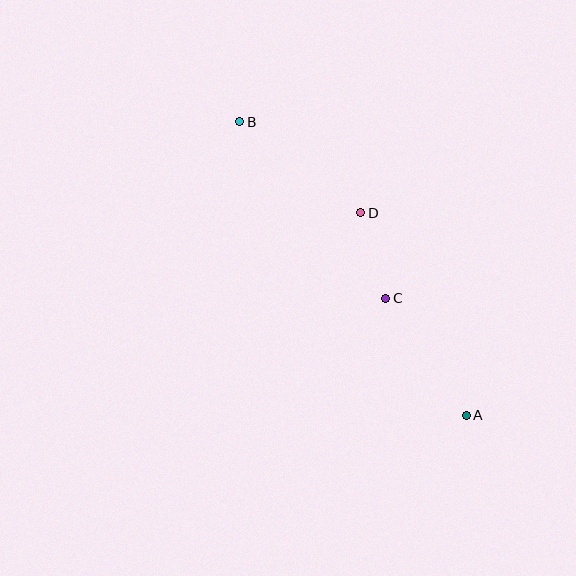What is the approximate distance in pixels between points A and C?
The distance between A and C is approximately 142 pixels.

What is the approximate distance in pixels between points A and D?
The distance between A and D is approximately 228 pixels.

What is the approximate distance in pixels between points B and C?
The distance between B and C is approximately 229 pixels.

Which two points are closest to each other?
Points C and D are closest to each other.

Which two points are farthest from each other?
Points A and B are farthest from each other.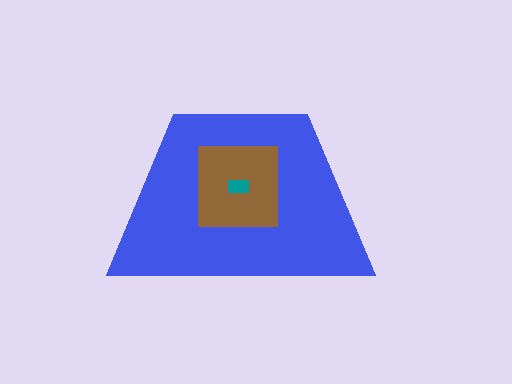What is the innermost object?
The teal rectangle.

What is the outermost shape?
The blue trapezoid.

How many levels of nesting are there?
3.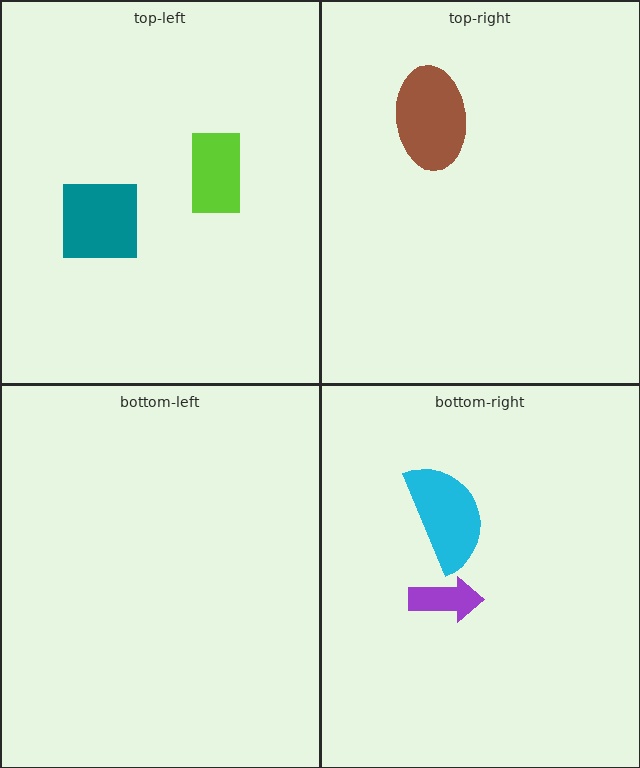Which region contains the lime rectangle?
The top-left region.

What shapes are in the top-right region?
The brown ellipse.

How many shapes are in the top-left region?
2.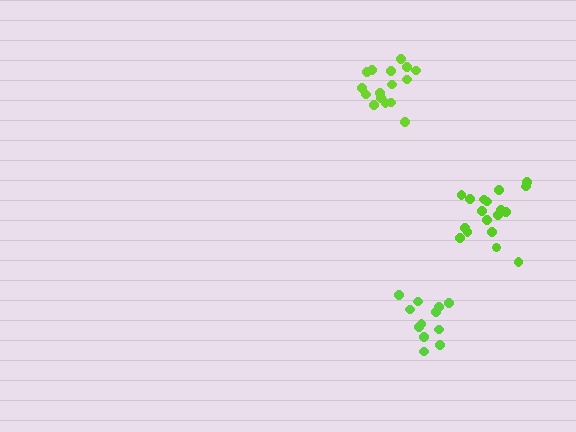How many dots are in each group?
Group 1: 12 dots, Group 2: 16 dots, Group 3: 18 dots (46 total).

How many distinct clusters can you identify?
There are 3 distinct clusters.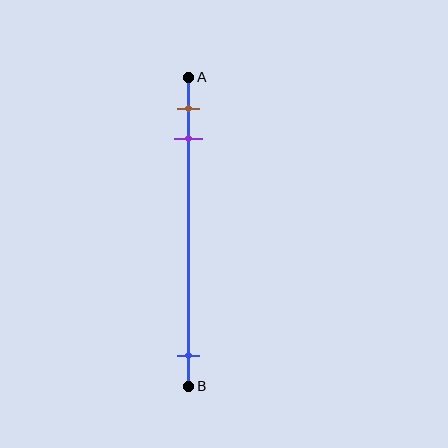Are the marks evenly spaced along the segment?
No, the marks are not evenly spaced.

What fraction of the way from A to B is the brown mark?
The brown mark is approximately 10% (0.1) of the way from A to B.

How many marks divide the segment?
There are 3 marks dividing the segment.